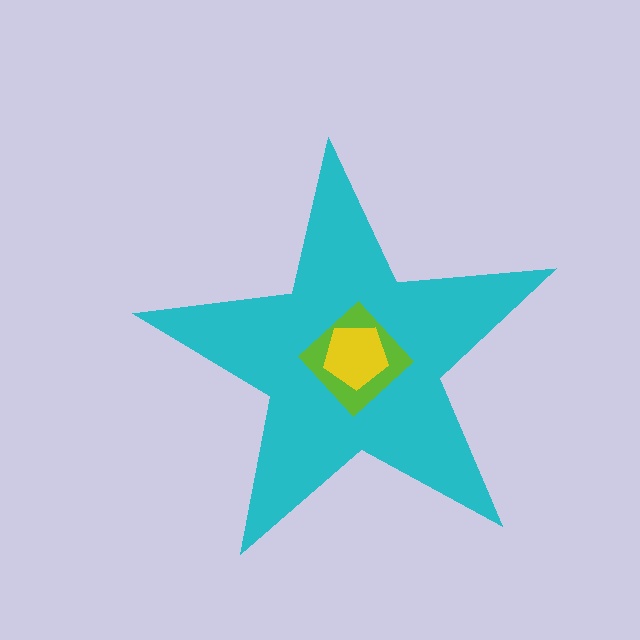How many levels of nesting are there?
3.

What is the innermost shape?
The yellow pentagon.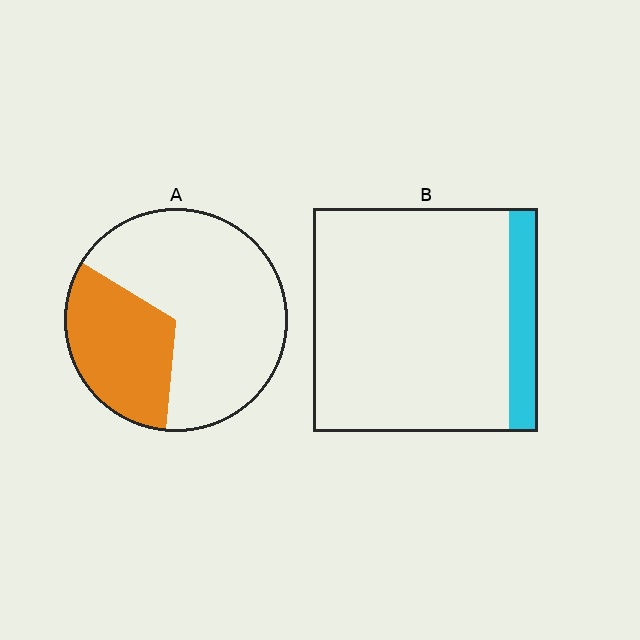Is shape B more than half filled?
No.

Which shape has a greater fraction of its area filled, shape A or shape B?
Shape A.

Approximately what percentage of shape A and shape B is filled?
A is approximately 30% and B is approximately 15%.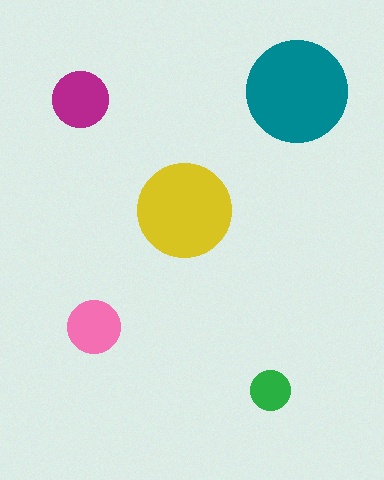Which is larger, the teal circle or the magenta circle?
The teal one.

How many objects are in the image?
There are 5 objects in the image.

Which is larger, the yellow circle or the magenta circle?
The yellow one.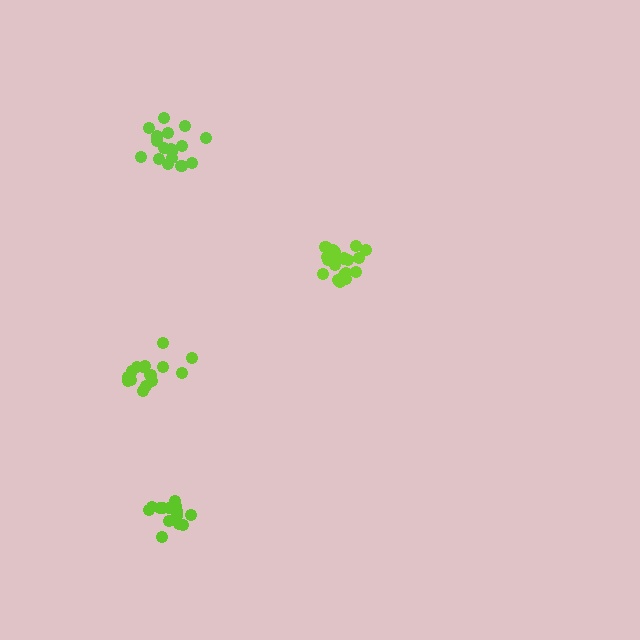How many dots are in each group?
Group 1: 15 dots, Group 2: 17 dots, Group 3: 15 dots, Group 4: 20 dots (67 total).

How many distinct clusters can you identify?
There are 4 distinct clusters.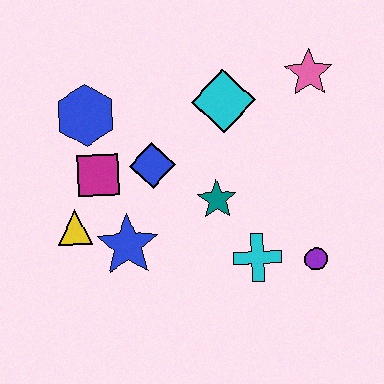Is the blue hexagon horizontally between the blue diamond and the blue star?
No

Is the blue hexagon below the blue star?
No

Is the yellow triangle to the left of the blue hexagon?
Yes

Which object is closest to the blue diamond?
The magenta square is closest to the blue diamond.